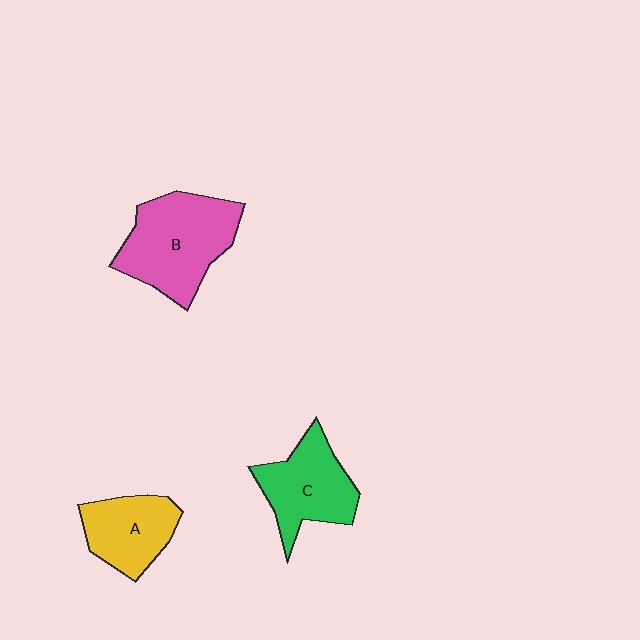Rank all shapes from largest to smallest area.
From largest to smallest: B (pink), C (green), A (yellow).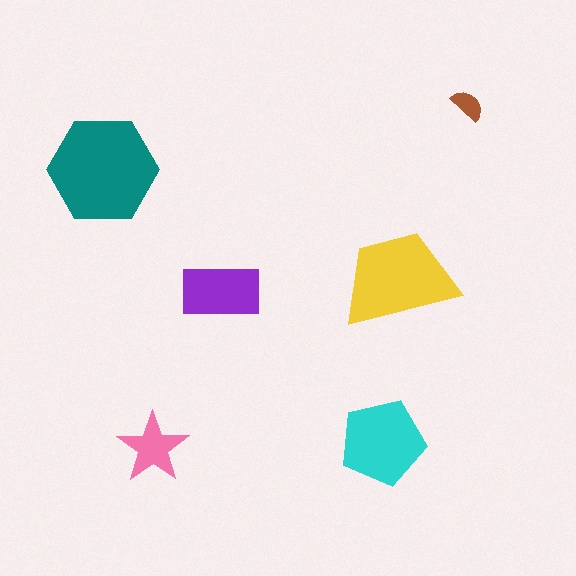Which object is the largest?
The teal hexagon.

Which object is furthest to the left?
The teal hexagon is leftmost.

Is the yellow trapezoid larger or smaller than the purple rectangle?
Larger.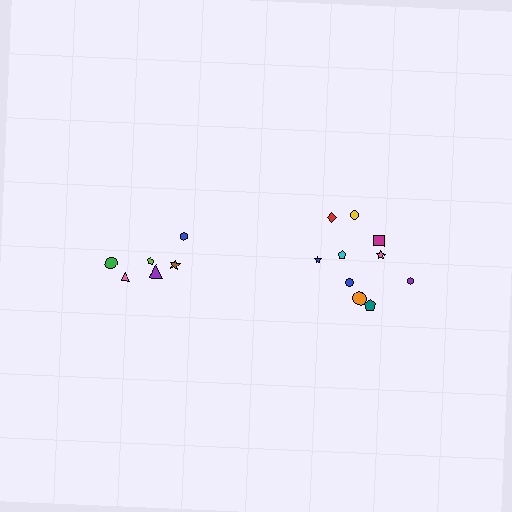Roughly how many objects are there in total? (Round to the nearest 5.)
Roughly 15 objects in total.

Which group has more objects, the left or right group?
The right group.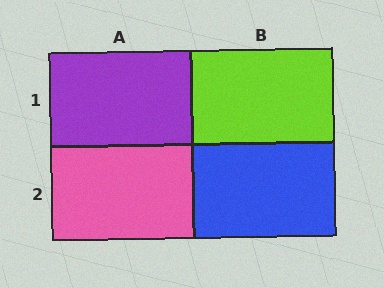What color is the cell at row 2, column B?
Blue.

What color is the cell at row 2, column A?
Pink.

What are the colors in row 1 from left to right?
Purple, lime.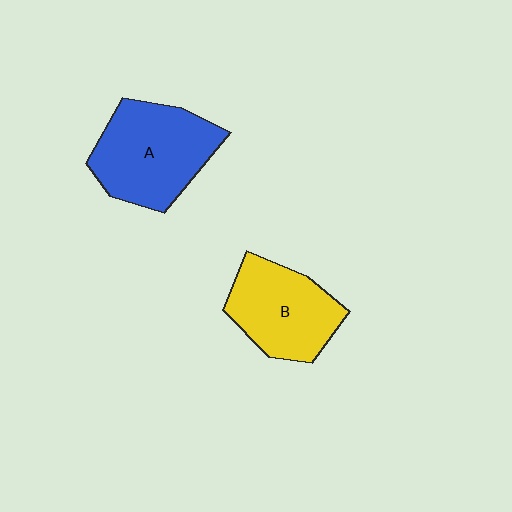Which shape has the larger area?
Shape A (blue).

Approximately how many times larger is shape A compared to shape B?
Approximately 1.2 times.